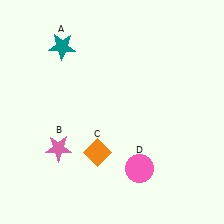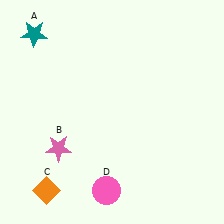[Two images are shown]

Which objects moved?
The objects that moved are: the teal star (A), the orange diamond (C), the pink circle (D).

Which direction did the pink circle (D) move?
The pink circle (D) moved left.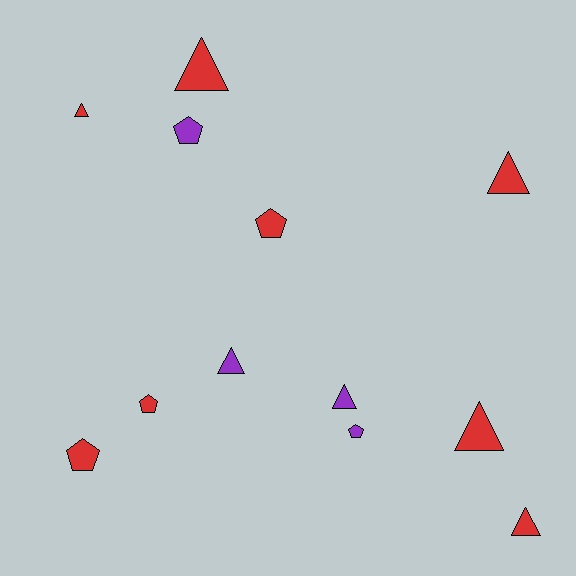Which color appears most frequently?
Red, with 8 objects.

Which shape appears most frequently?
Triangle, with 7 objects.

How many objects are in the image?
There are 12 objects.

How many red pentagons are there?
There are 3 red pentagons.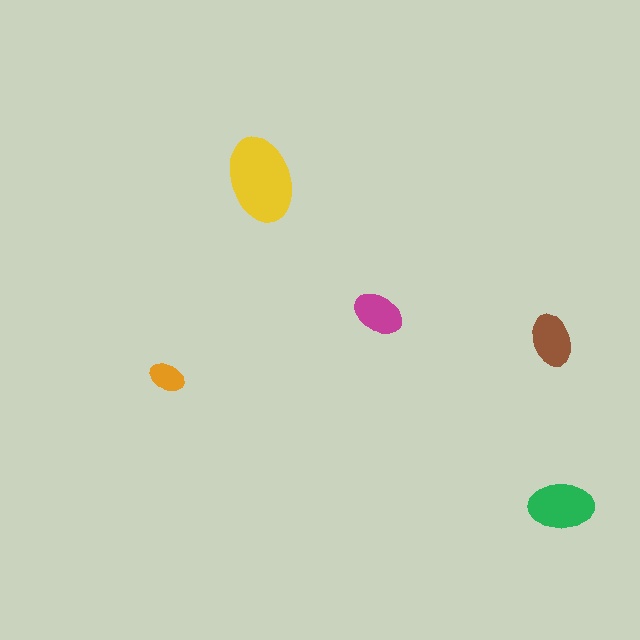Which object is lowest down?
The green ellipse is bottommost.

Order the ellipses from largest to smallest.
the yellow one, the green one, the brown one, the magenta one, the orange one.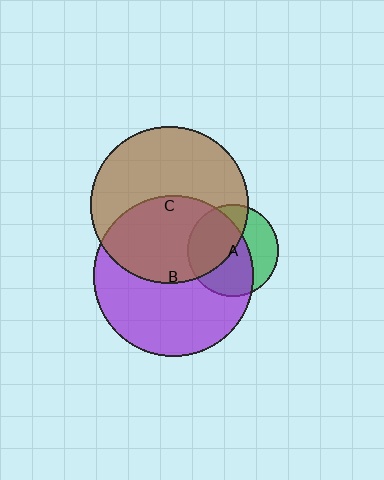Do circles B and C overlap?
Yes.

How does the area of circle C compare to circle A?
Approximately 3.0 times.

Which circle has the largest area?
Circle B (purple).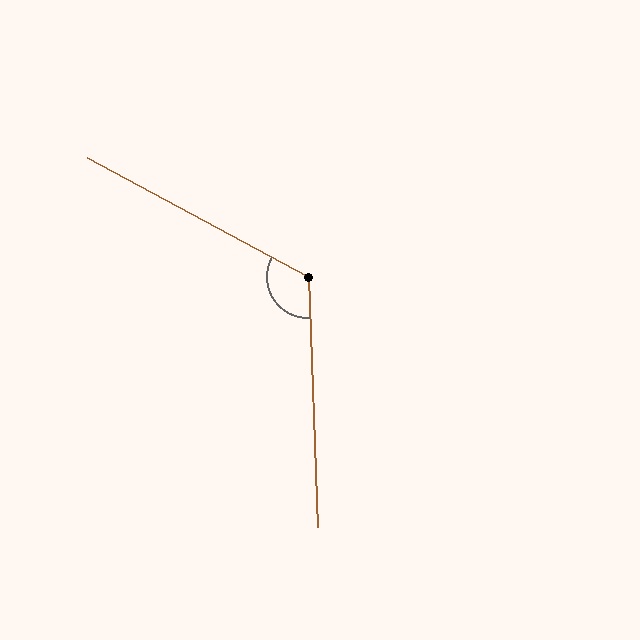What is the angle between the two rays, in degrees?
Approximately 121 degrees.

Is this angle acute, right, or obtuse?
It is obtuse.